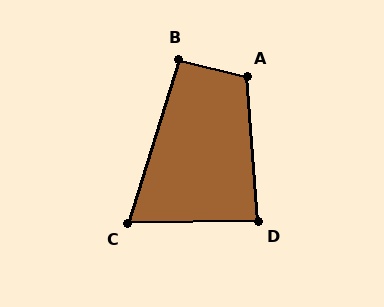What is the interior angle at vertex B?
Approximately 93 degrees (approximately right).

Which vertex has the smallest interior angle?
C, at approximately 72 degrees.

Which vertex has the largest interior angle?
A, at approximately 108 degrees.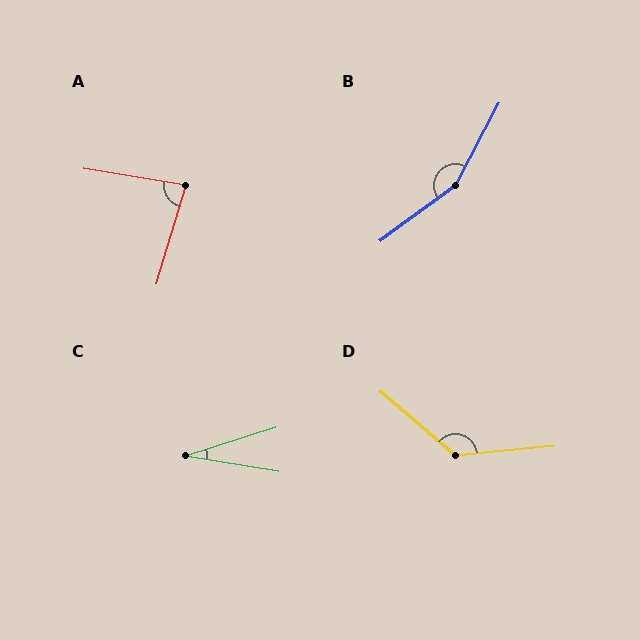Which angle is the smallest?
C, at approximately 27 degrees.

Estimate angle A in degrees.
Approximately 83 degrees.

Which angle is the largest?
B, at approximately 154 degrees.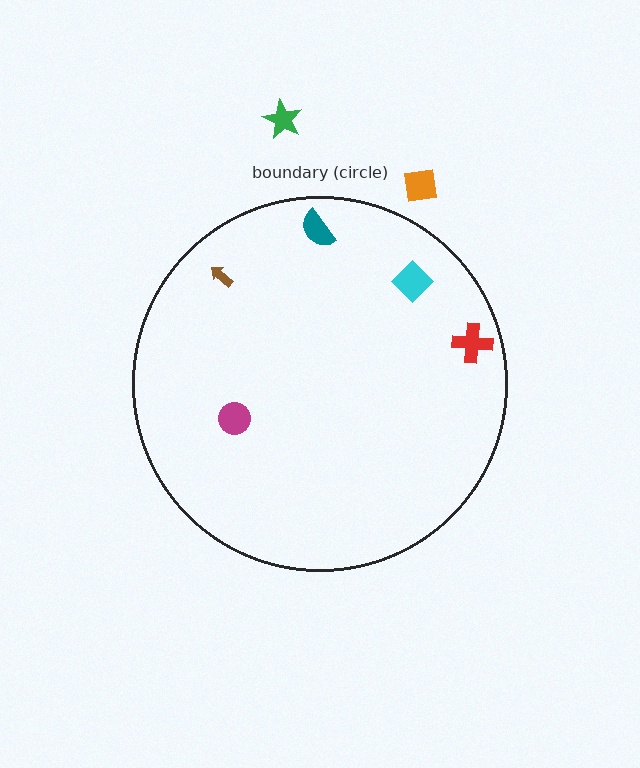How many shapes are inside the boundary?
5 inside, 2 outside.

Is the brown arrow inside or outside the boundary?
Inside.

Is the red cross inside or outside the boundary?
Inside.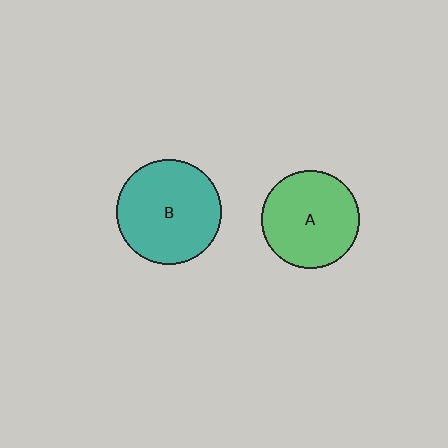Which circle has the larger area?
Circle B (teal).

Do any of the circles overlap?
No, none of the circles overlap.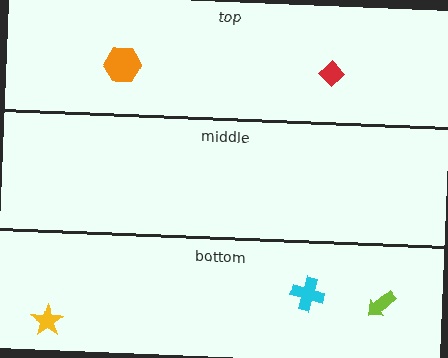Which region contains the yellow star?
The bottom region.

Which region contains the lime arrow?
The bottom region.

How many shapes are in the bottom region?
3.